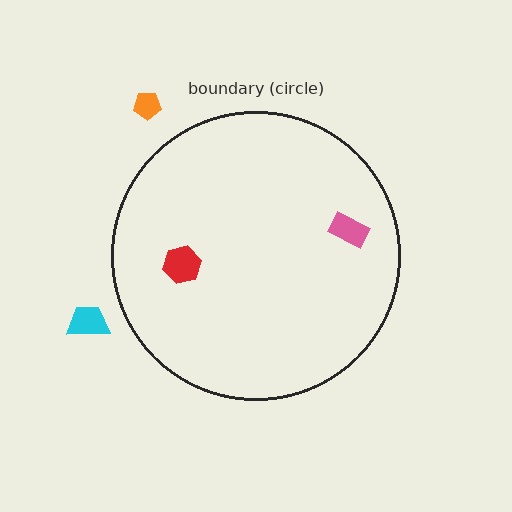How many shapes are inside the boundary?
2 inside, 2 outside.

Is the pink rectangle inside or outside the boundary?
Inside.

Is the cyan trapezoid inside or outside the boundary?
Outside.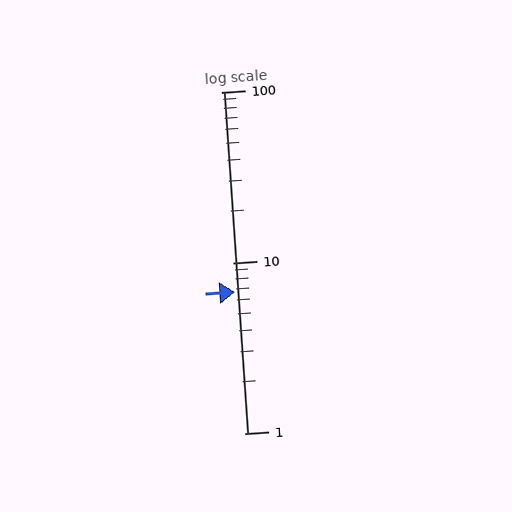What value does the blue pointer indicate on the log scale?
The pointer indicates approximately 6.7.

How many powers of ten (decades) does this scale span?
The scale spans 2 decades, from 1 to 100.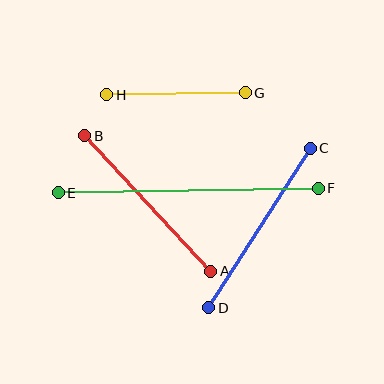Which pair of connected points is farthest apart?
Points E and F are farthest apart.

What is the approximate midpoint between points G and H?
The midpoint is at approximately (176, 94) pixels.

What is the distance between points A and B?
The distance is approximately 185 pixels.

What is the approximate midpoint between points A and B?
The midpoint is at approximately (148, 204) pixels.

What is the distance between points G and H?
The distance is approximately 138 pixels.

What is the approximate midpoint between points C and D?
The midpoint is at approximately (259, 228) pixels.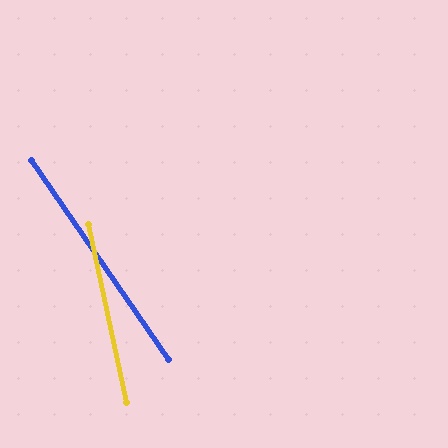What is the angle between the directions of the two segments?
Approximately 23 degrees.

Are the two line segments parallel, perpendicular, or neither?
Neither parallel nor perpendicular — they differ by about 23°.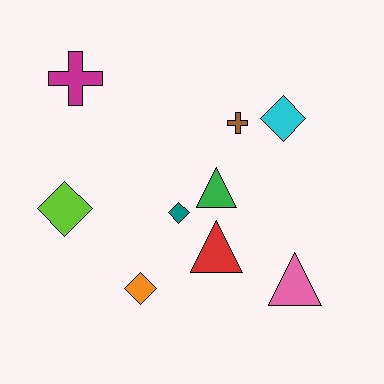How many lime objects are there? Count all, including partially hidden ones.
There is 1 lime object.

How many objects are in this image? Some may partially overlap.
There are 9 objects.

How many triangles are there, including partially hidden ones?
There are 3 triangles.